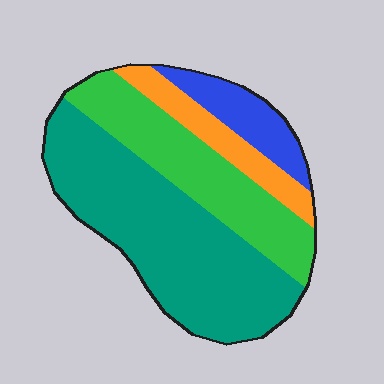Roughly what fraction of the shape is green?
Green takes up between a quarter and a half of the shape.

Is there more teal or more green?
Teal.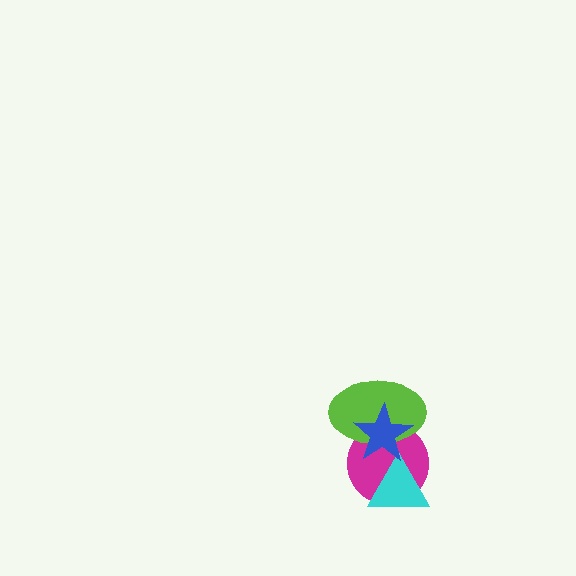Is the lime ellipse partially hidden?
Yes, it is partially covered by another shape.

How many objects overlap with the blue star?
3 objects overlap with the blue star.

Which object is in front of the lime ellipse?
The blue star is in front of the lime ellipse.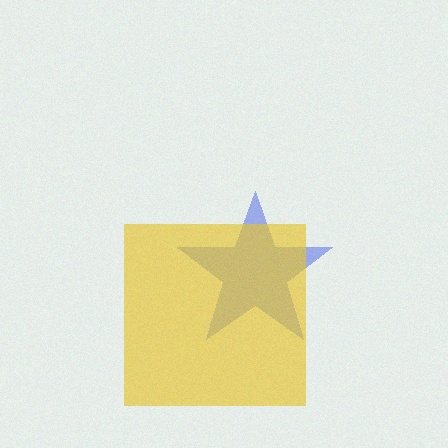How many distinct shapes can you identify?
There are 2 distinct shapes: a blue star, a yellow square.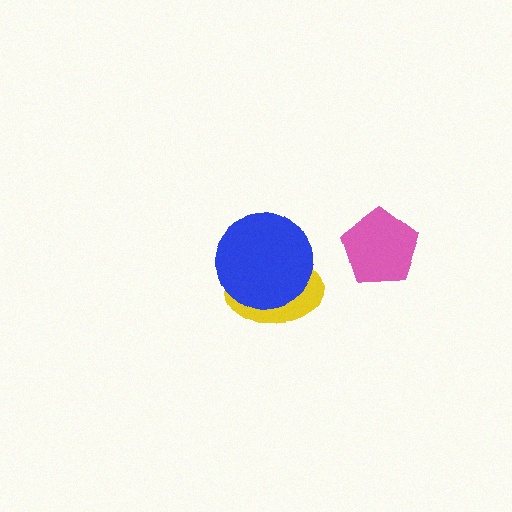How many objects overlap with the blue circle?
1 object overlaps with the blue circle.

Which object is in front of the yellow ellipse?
The blue circle is in front of the yellow ellipse.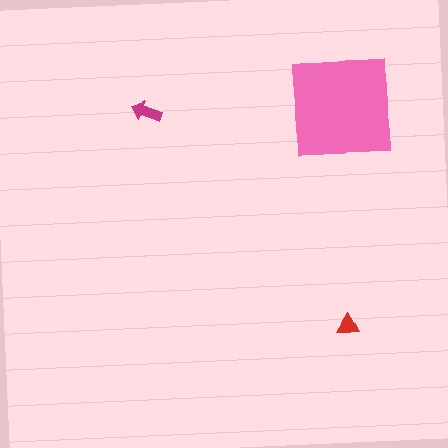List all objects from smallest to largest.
The red triangle, the magenta arrow, the pink square.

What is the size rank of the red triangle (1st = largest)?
3rd.